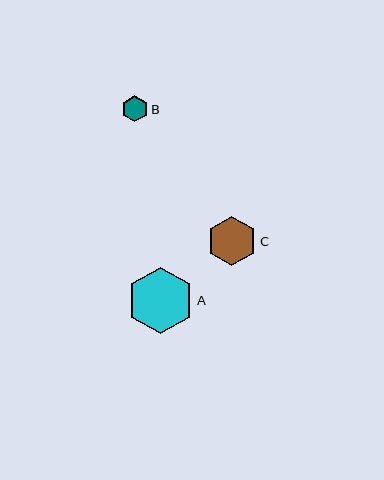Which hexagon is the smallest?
Hexagon B is the smallest with a size of approximately 26 pixels.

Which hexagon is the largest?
Hexagon A is the largest with a size of approximately 67 pixels.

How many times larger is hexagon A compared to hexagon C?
Hexagon A is approximately 1.3 times the size of hexagon C.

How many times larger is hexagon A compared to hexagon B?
Hexagon A is approximately 2.5 times the size of hexagon B.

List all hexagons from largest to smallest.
From largest to smallest: A, C, B.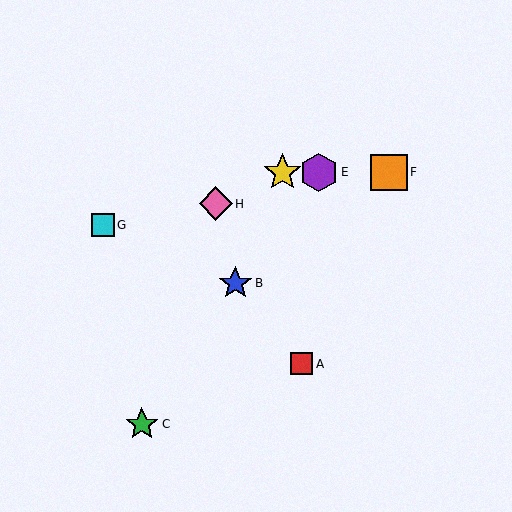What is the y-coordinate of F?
Object F is at y≈172.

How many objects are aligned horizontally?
3 objects (D, E, F) are aligned horizontally.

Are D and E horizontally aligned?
Yes, both are at y≈172.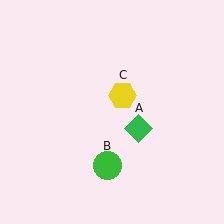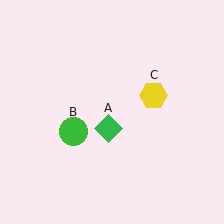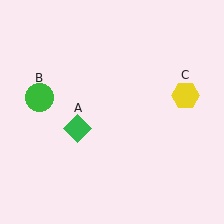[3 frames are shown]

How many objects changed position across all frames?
3 objects changed position: green diamond (object A), green circle (object B), yellow hexagon (object C).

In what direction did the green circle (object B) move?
The green circle (object B) moved up and to the left.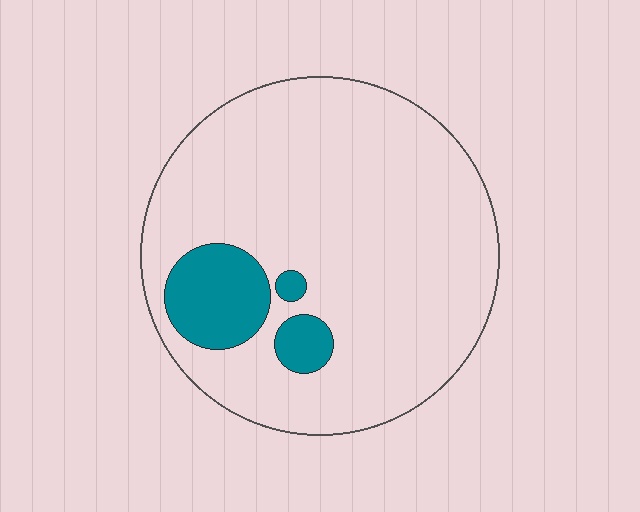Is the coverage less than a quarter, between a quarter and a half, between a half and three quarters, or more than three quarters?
Less than a quarter.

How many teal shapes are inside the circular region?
3.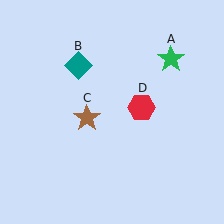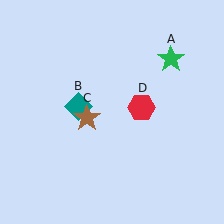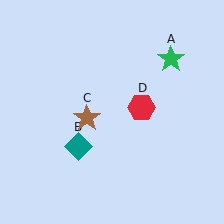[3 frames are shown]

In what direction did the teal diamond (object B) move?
The teal diamond (object B) moved down.